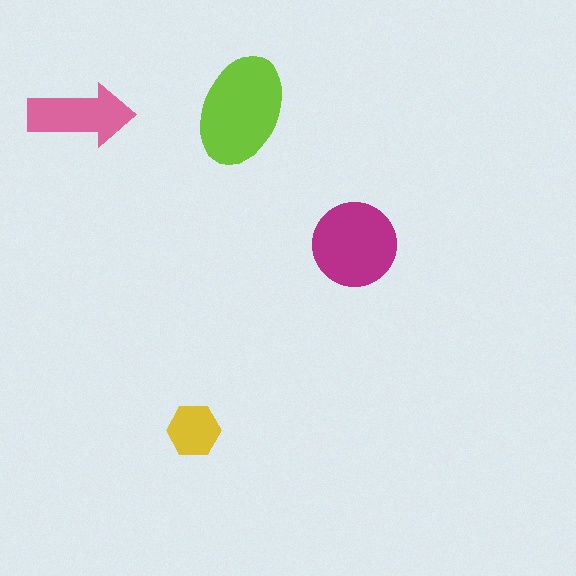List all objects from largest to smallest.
The lime ellipse, the magenta circle, the pink arrow, the yellow hexagon.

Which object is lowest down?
The yellow hexagon is bottommost.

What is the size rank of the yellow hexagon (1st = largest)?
4th.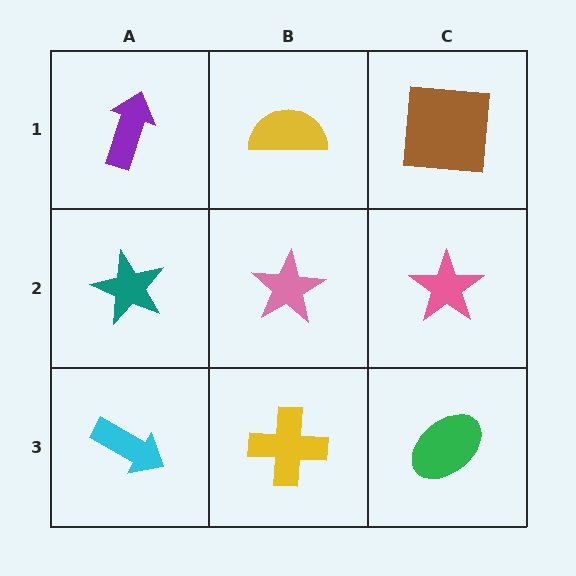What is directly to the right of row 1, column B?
A brown square.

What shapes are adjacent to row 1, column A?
A teal star (row 2, column A), a yellow semicircle (row 1, column B).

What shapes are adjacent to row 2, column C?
A brown square (row 1, column C), a green ellipse (row 3, column C), a pink star (row 2, column B).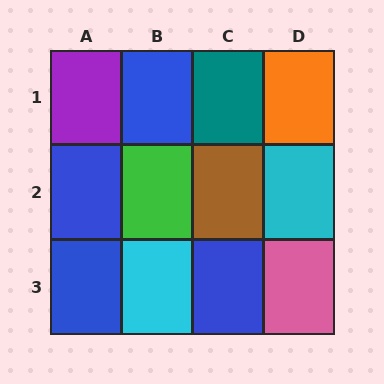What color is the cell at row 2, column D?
Cyan.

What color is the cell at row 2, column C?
Brown.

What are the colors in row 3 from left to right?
Blue, cyan, blue, pink.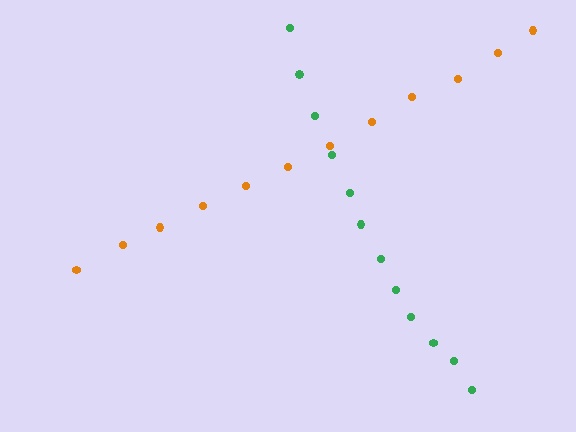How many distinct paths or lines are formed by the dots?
There are 2 distinct paths.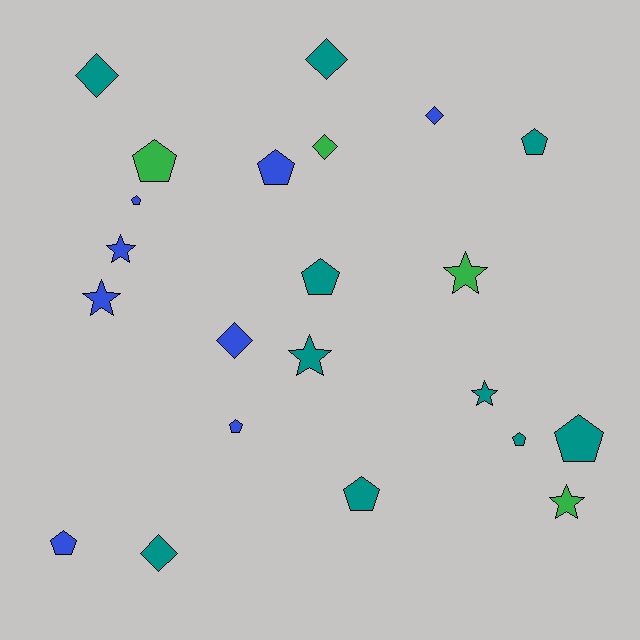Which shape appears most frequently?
Pentagon, with 10 objects.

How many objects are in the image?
There are 22 objects.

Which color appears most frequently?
Teal, with 10 objects.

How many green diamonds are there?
There is 1 green diamond.